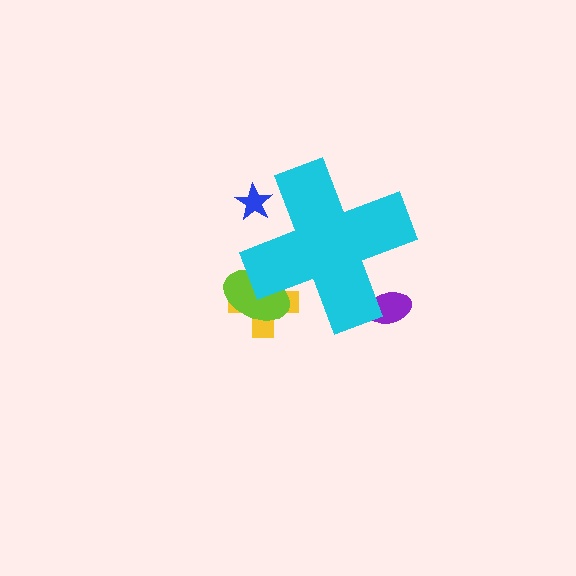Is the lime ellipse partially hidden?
Yes, the lime ellipse is partially hidden behind the cyan cross.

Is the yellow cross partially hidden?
Yes, the yellow cross is partially hidden behind the cyan cross.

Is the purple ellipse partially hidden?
Yes, the purple ellipse is partially hidden behind the cyan cross.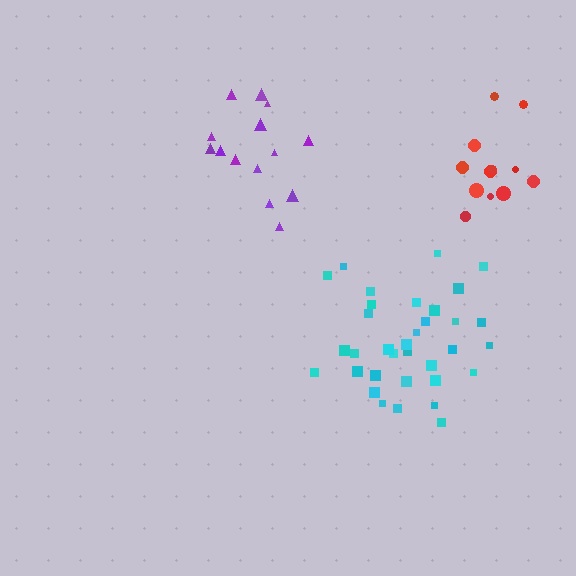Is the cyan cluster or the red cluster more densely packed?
Red.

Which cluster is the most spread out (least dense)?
Purple.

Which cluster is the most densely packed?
Red.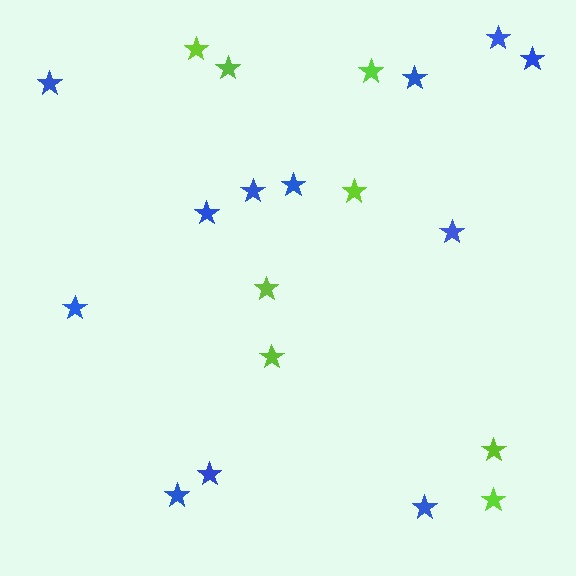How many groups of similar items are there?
There are 2 groups: one group of blue stars (12) and one group of lime stars (8).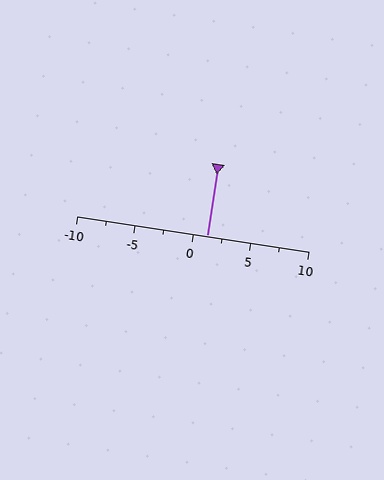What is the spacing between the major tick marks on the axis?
The major ticks are spaced 5 apart.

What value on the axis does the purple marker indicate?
The marker indicates approximately 1.2.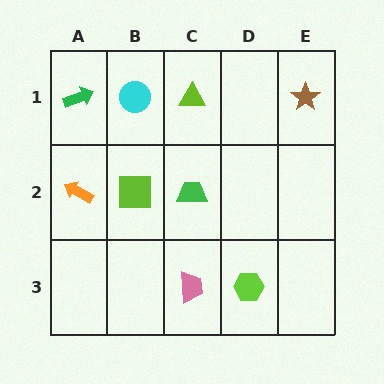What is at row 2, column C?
A green trapezoid.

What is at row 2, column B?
A lime square.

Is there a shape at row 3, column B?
No, that cell is empty.